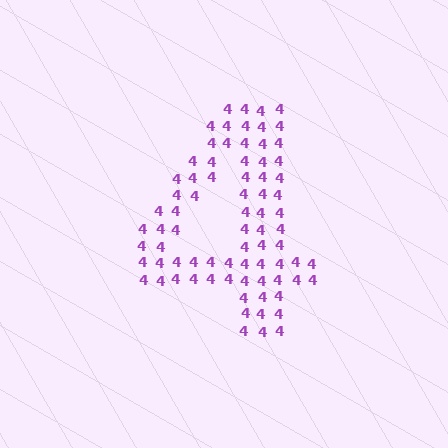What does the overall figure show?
The overall figure shows the digit 4.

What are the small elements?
The small elements are digit 4's.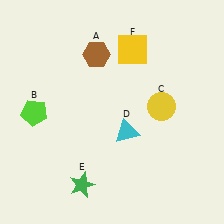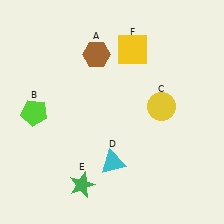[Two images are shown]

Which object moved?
The cyan triangle (D) moved down.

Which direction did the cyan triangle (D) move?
The cyan triangle (D) moved down.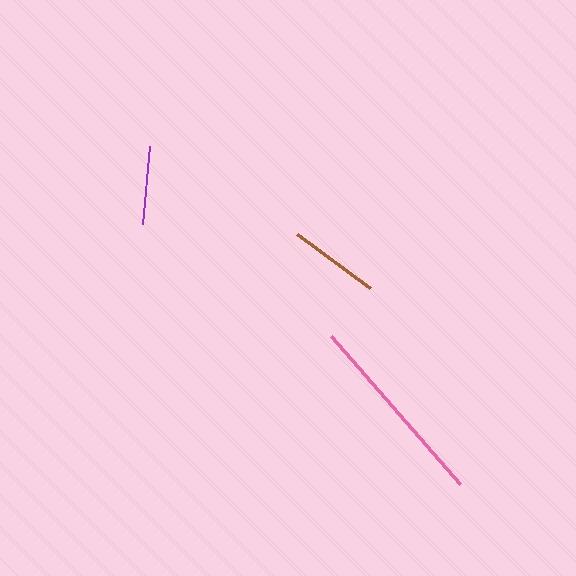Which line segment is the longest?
The pink line is the longest at approximately 197 pixels.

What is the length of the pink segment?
The pink segment is approximately 197 pixels long.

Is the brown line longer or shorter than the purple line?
The brown line is longer than the purple line.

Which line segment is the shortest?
The purple line is the shortest at approximately 78 pixels.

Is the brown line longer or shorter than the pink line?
The pink line is longer than the brown line.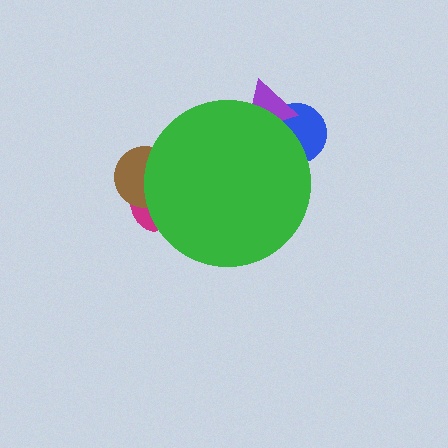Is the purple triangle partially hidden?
Yes, the purple triangle is partially hidden behind the green circle.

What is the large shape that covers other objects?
A green circle.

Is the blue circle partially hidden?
Yes, the blue circle is partially hidden behind the green circle.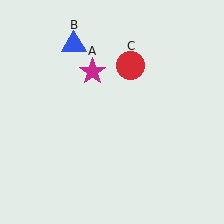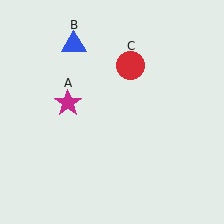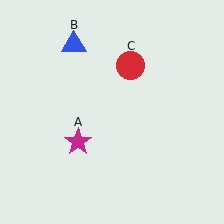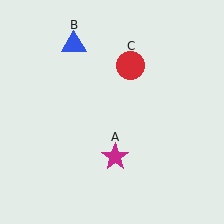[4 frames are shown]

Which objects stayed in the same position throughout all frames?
Blue triangle (object B) and red circle (object C) remained stationary.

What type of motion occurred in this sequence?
The magenta star (object A) rotated counterclockwise around the center of the scene.